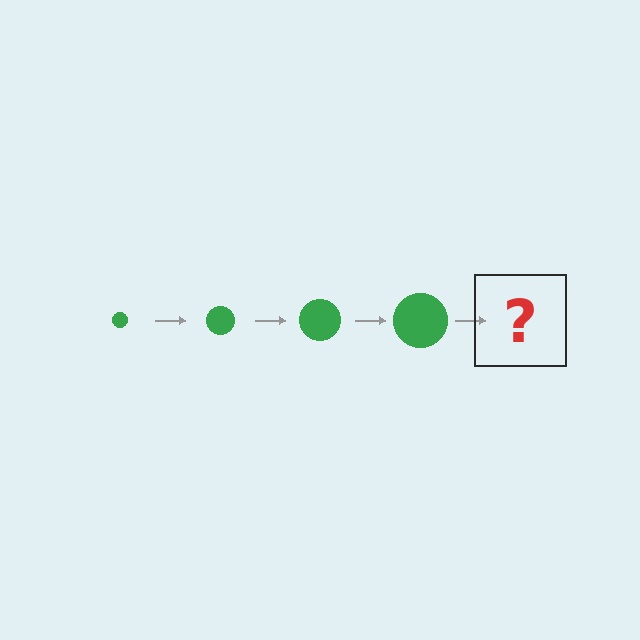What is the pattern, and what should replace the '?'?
The pattern is that the circle gets progressively larger each step. The '?' should be a green circle, larger than the previous one.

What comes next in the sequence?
The next element should be a green circle, larger than the previous one.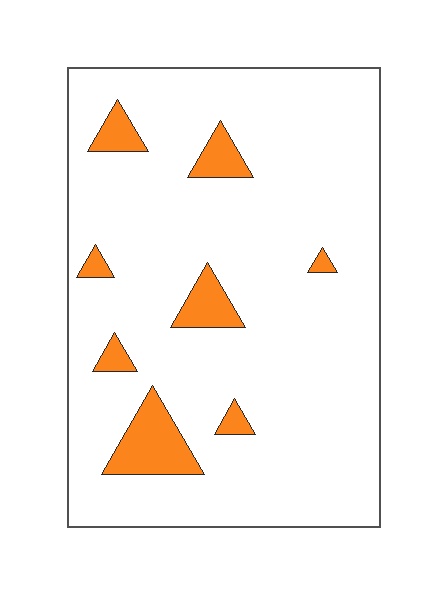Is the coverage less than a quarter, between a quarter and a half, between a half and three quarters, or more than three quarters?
Less than a quarter.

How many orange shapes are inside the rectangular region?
8.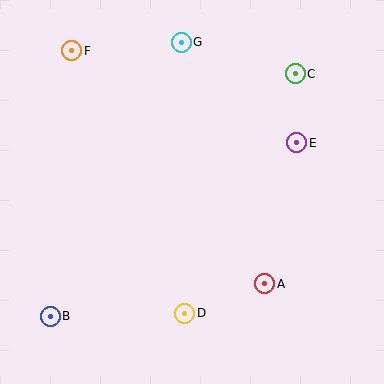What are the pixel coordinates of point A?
Point A is at (265, 284).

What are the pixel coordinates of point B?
Point B is at (50, 316).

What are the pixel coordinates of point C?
Point C is at (295, 74).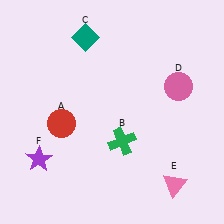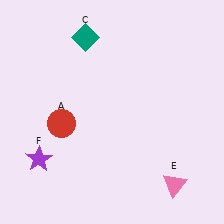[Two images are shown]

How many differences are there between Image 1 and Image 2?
There are 2 differences between the two images.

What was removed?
The green cross (B), the pink circle (D) were removed in Image 2.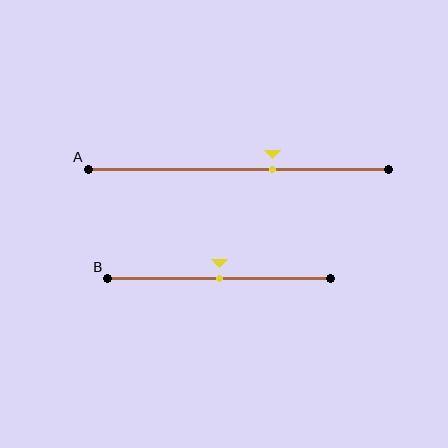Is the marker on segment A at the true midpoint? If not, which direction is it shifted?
No, the marker on segment A is shifted to the right by about 11% of the segment length.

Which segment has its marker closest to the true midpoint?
Segment B has its marker closest to the true midpoint.